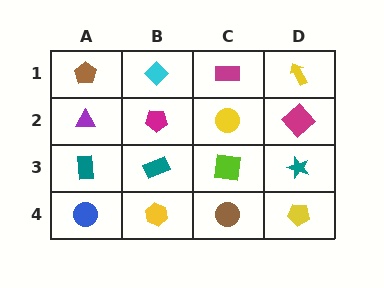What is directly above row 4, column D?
A teal star.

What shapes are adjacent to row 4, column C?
A lime square (row 3, column C), a yellow hexagon (row 4, column B), a yellow pentagon (row 4, column D).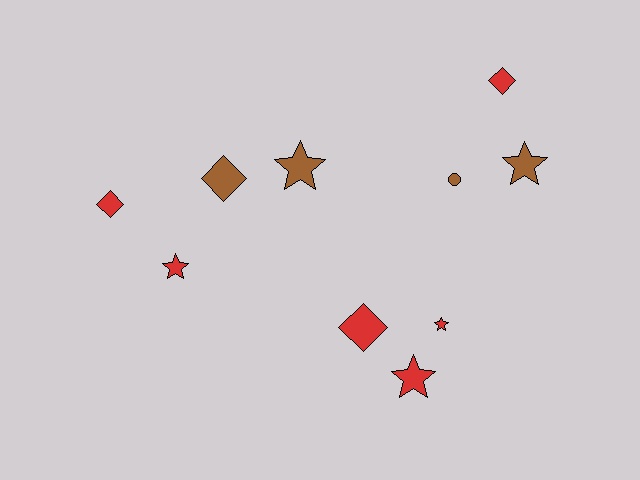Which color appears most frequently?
Red, with 6 objects.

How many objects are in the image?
There are 10 objects.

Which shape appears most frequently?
Star, with 5 objects.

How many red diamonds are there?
There are 3 red diamonds.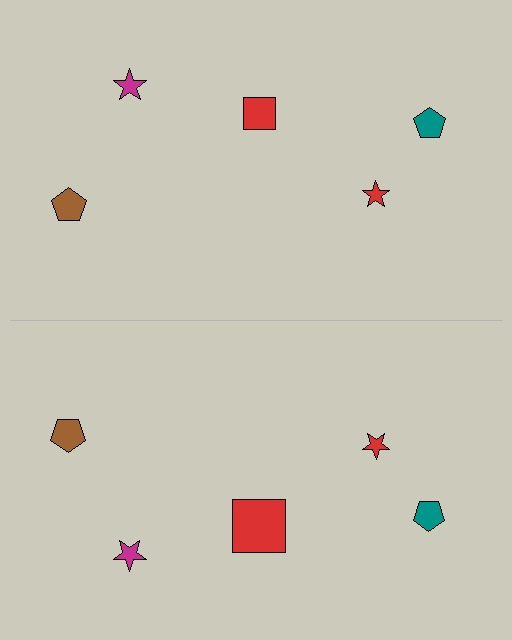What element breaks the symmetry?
The red square on the bottom side has a different size than its mirror counterpart.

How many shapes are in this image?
There are 10 shapes in this image.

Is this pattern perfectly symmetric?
No, the pattern is not perfectly symmetric. The red square on the bottom side has a different size than its mirror counterpart.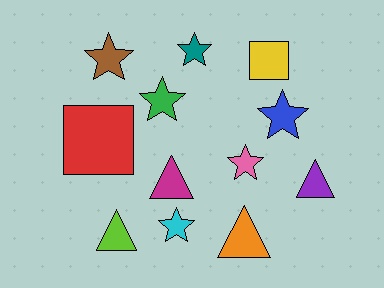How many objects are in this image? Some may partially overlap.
There are 12 objects.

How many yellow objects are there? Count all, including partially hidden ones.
There is 1 yellow object.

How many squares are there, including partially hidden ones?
There are 2 squares.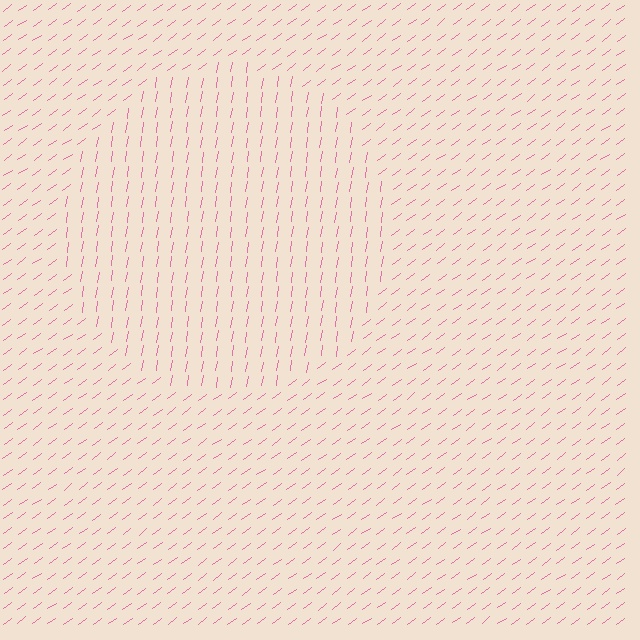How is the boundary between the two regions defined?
The boundary is defined purely by a change in line orientation (approximately 45 degrees difference). All lines are the same color and thickness.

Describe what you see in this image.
The image is filled with small pink line segments. A circle region in the image has lines oriented differently from the surrounding lines, creating a visible texture boundary.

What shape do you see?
I see a circle.